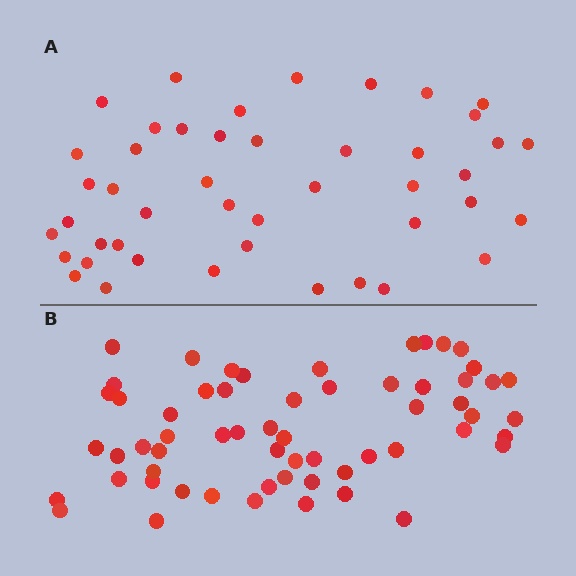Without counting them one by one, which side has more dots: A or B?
Region B (the bottom region) has more dots.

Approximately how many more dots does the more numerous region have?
Region B has approximately 15 more dots than region A.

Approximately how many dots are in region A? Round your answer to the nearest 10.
About 40 dots. (The exact count is 45, which rounds to 40.)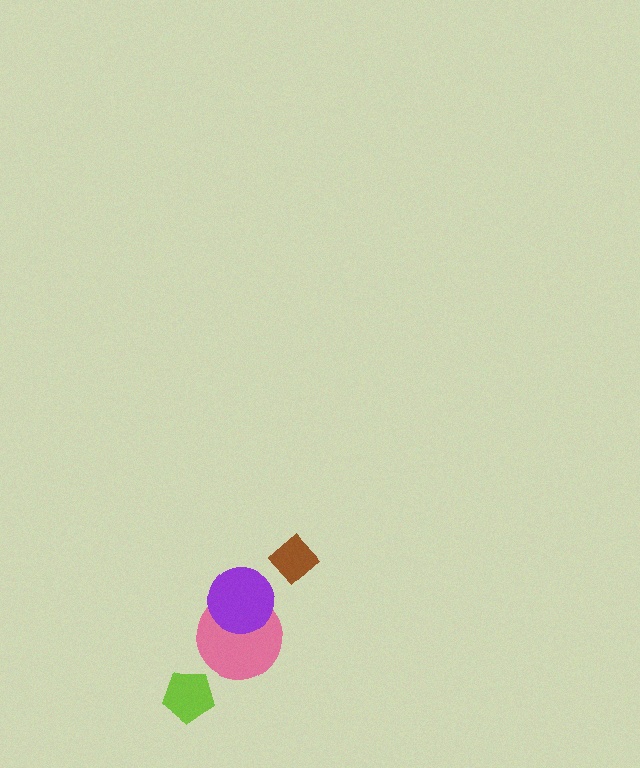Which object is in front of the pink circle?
The purple circle is in front of the pink circle.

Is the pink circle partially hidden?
Yes, it is partially covered by another shape.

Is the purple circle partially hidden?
No, no other shape covers it.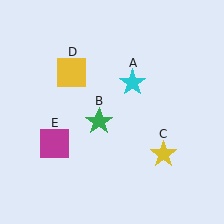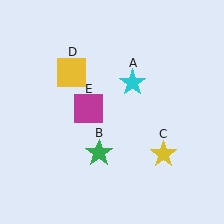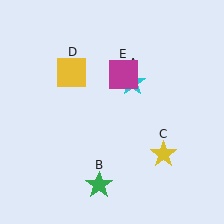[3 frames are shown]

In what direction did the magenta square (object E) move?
The magenta square (object E) moved up and to the right.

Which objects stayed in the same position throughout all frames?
Cyan star (object A) and yellow star (object C) and yellow square (object D) remained stationary.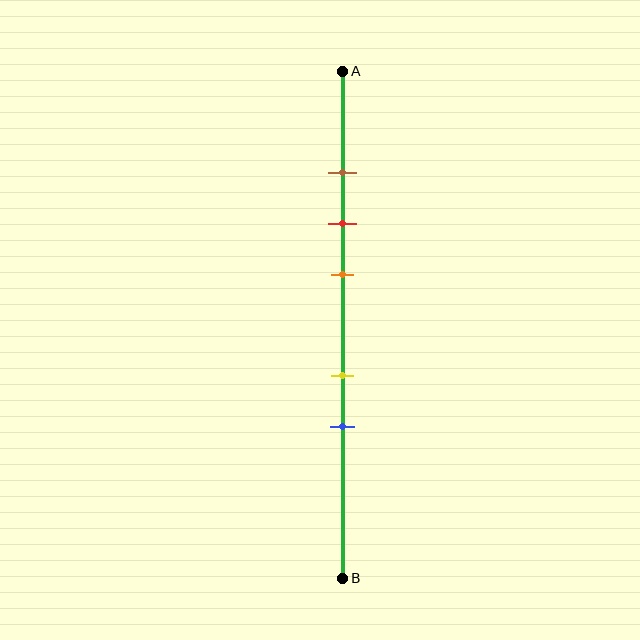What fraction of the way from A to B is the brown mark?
The brown mark is approximately 20% (0.2) of the way from A to B.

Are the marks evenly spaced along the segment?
No, the marks are not evenly spaced.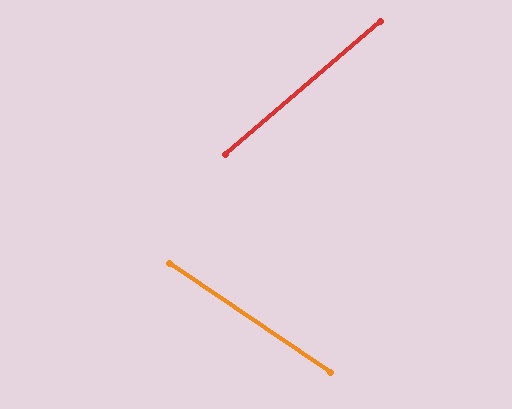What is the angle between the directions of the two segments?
Approximately 75 degrees.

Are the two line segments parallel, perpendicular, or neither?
Neither parallel nor perpendicular — they differ by about 75°.